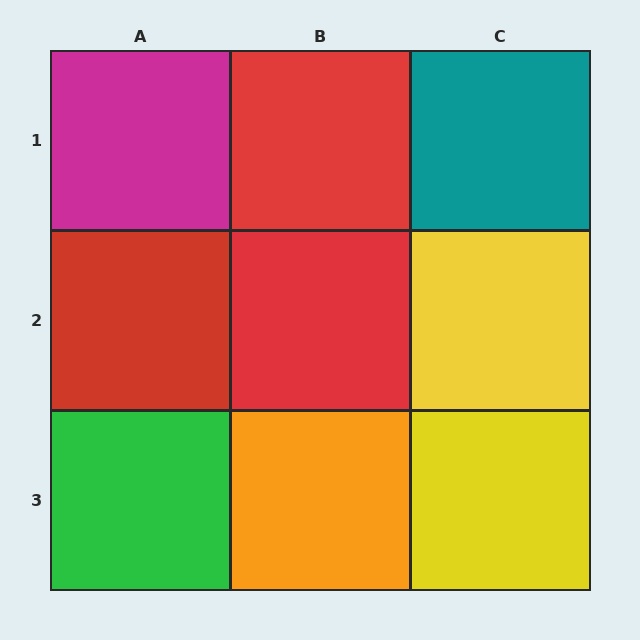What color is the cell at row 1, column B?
Red.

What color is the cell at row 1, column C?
Teal.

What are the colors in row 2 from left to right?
Red, red, yellow.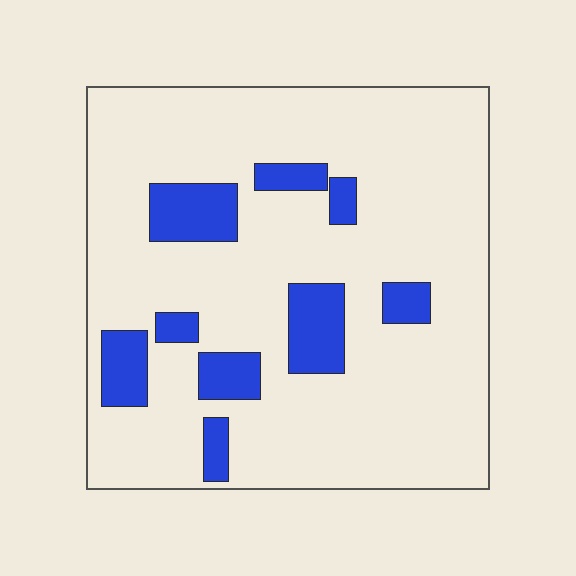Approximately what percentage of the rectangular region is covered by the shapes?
Approximately 15%.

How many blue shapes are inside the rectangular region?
9.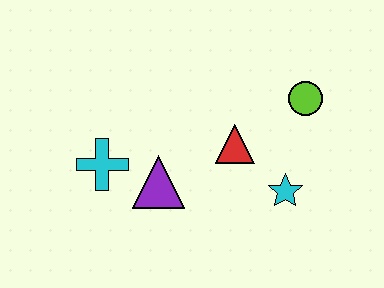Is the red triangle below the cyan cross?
No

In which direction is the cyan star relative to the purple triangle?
The cyan star is to the right of the purple triangle.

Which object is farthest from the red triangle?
The cyan cross is farthest from the red triangle.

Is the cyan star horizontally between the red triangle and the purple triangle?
No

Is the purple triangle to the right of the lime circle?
No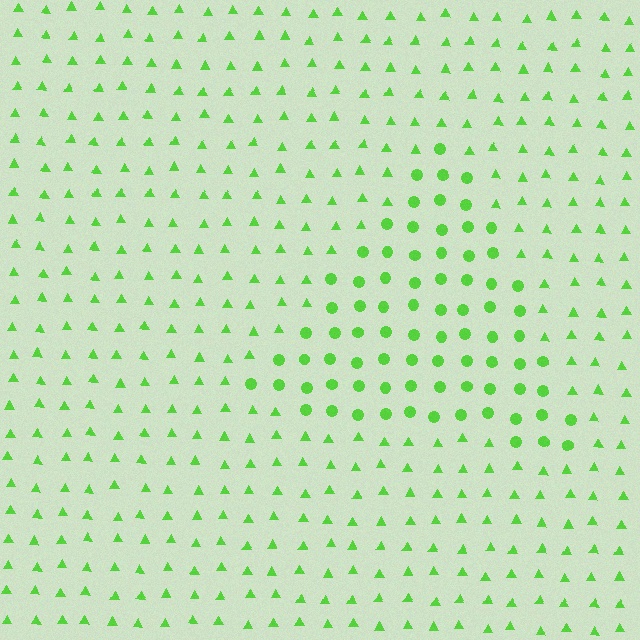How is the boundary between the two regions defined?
The boundary is defined by a change in element shape: circles inside vs. triangles outside. All elements share the same color and spacing.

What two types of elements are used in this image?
The image uses circles inside the triangle region and triangles outside it.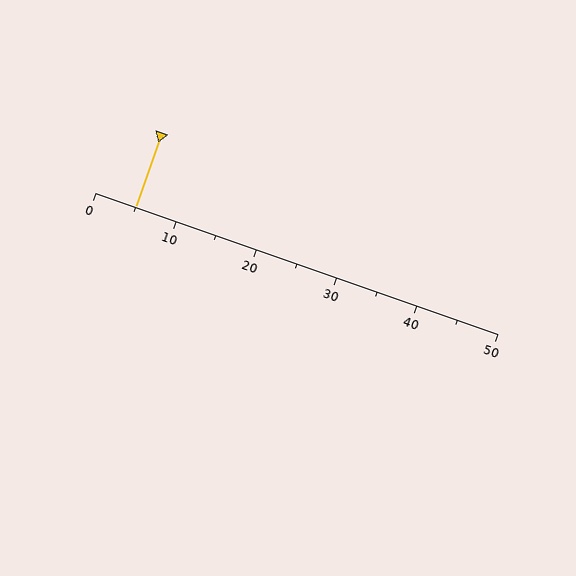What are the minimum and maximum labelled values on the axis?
The axis runs from 0 to 50.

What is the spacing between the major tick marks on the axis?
The major ticks are spaced 10 apart.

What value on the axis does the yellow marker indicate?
The marker indicates approximately 5.